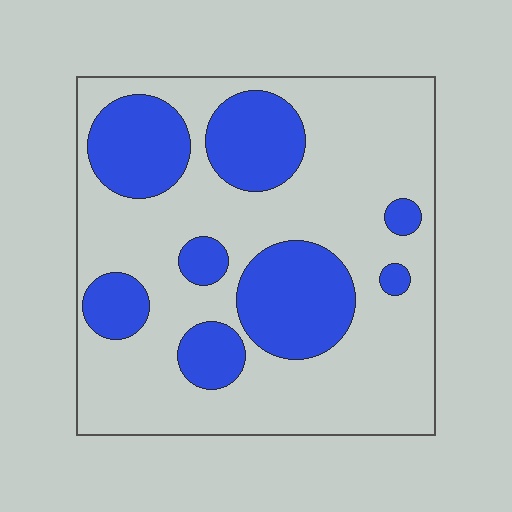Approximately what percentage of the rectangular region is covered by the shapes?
Approximately 30%.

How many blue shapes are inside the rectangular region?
8.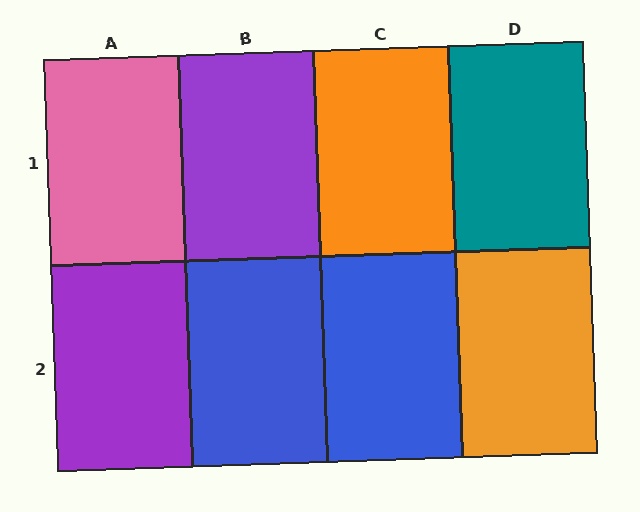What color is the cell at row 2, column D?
Orange.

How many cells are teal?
1 cell is teal.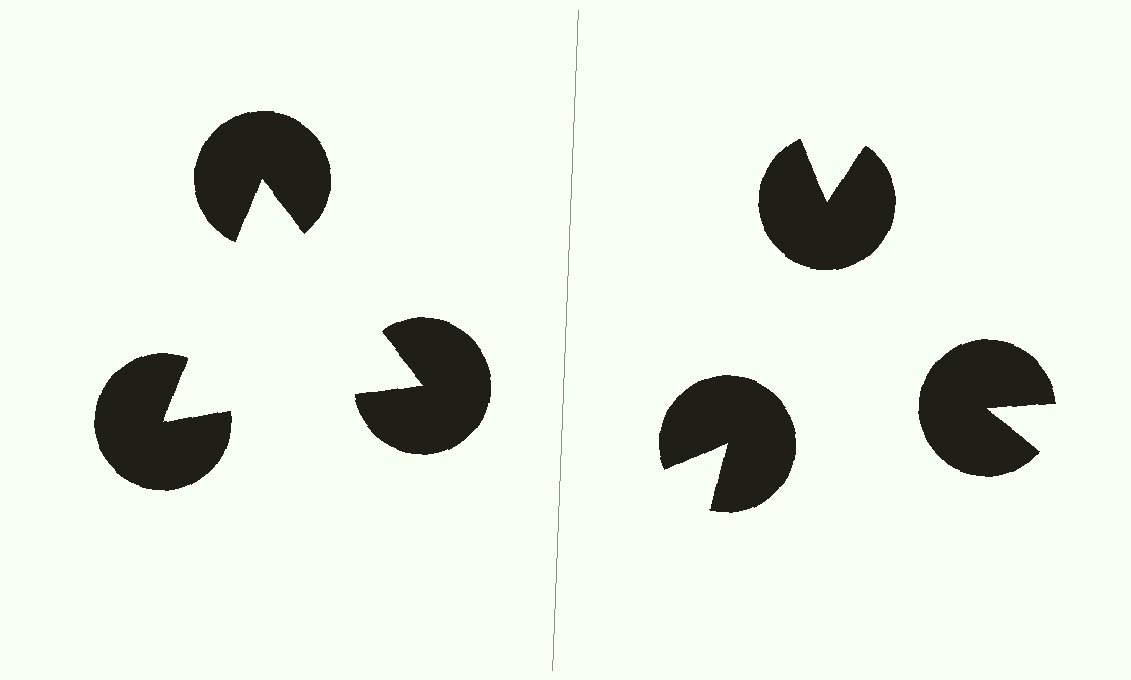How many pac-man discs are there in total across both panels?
6 — 3 on each side.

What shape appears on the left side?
An illusory triangle.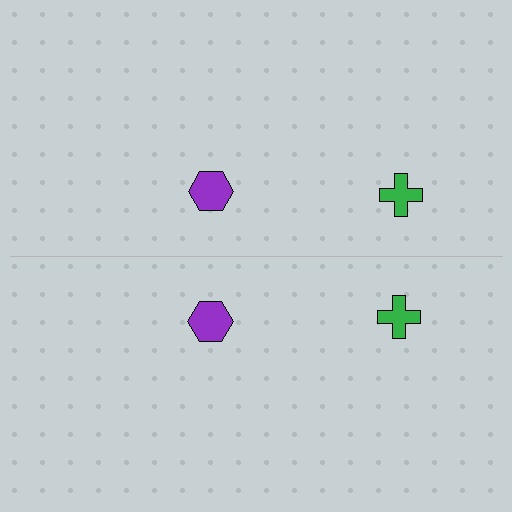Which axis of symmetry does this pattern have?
The pattern has a horizontal axis of symmetry running through the center of the image.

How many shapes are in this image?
There are 4 shapes in this image.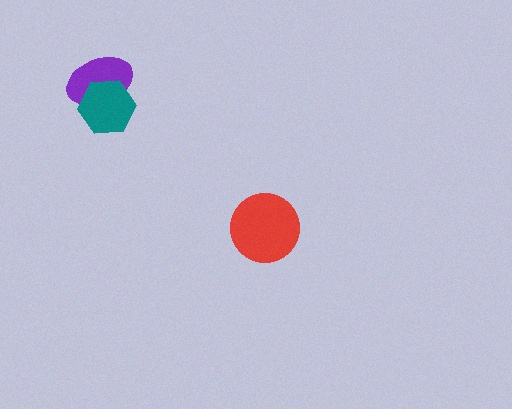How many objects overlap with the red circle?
0 objects overlap with the red circle.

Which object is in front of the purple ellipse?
The teal hexagon is in front of the purple ellipse.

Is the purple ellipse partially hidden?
Yes, it is partially covered by another shape.